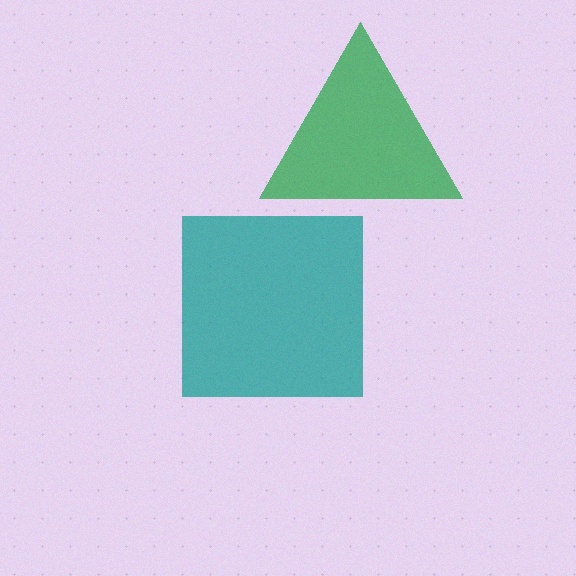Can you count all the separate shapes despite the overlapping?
Yes, there are 2 separate shapes.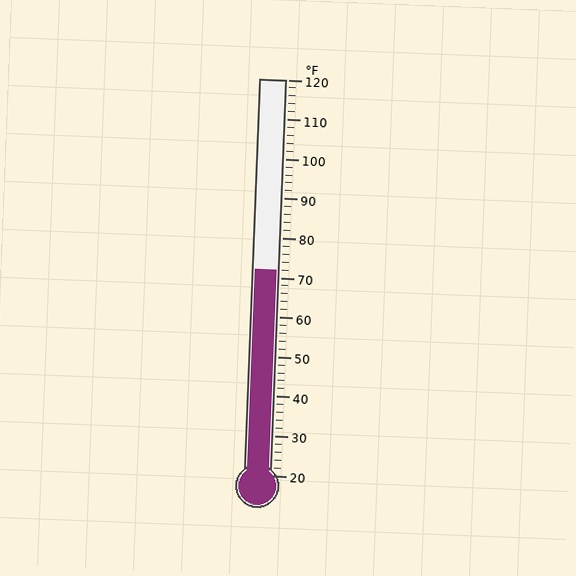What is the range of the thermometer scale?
The thermometer scale ranges from 20°F to 120°F.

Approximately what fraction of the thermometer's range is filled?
The thermometer is filled to approximately 50% of its range.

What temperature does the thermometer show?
The thermometer shows approximately 72°F.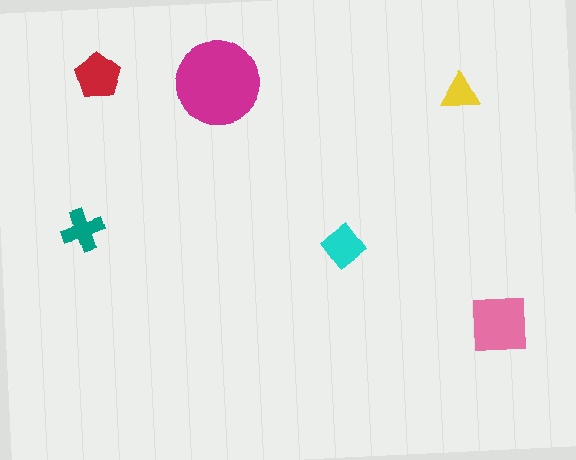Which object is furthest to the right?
The pink square is rightmost.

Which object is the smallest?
The yellow triangle.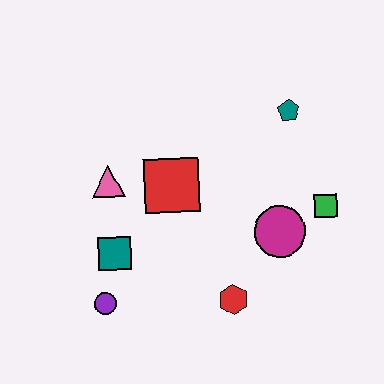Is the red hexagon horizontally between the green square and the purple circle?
Yes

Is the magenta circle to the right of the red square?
Yes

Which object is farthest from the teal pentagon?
The purple circle is farthest from the teal pentagon.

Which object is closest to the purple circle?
The teal square is closest to the purple circle.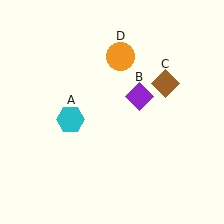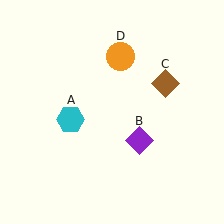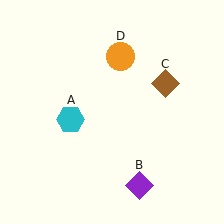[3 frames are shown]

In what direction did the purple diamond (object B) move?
The purple diamond (object B) moved down.